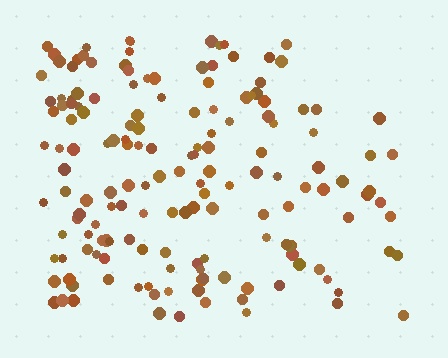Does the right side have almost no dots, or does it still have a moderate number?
Still a moderate number, just noticeably fewer than the left.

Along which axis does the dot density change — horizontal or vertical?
Horizontal.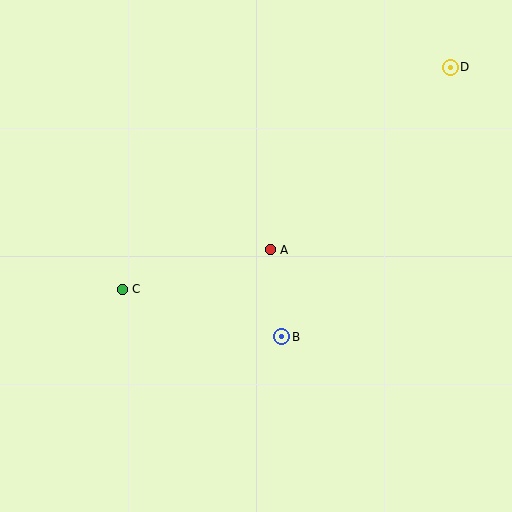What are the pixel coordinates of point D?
Point D is at (450, 67).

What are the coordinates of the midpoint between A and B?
The midpoint between A and B is at (276, 293).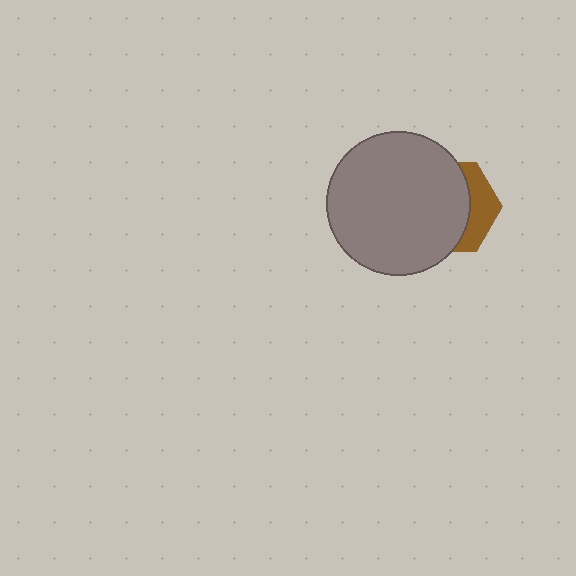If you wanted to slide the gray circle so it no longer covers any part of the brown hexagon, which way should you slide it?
Slide it left — that is the most direct way to separate the two shapes.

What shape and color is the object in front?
The object in front is a gray circle.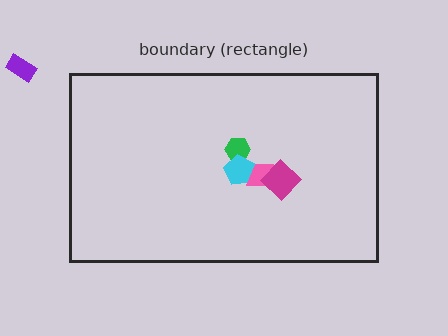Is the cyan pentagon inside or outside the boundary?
Inside.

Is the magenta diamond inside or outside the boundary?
Inside.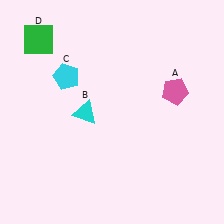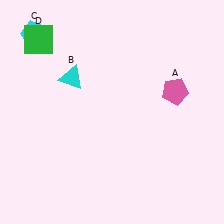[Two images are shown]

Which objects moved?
The objects that moved are: the cyan triangle (B), the cyan pentagon (C).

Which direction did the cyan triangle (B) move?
The cyan triangle (B) moved up.